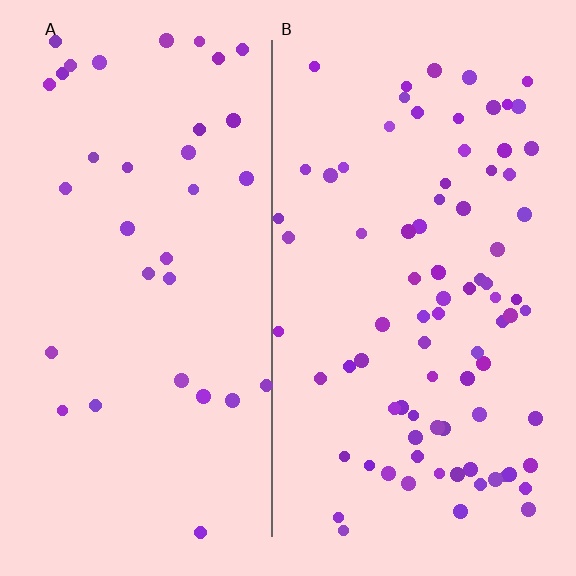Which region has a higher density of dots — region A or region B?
B (the right).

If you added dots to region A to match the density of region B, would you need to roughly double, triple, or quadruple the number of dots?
Approximately double.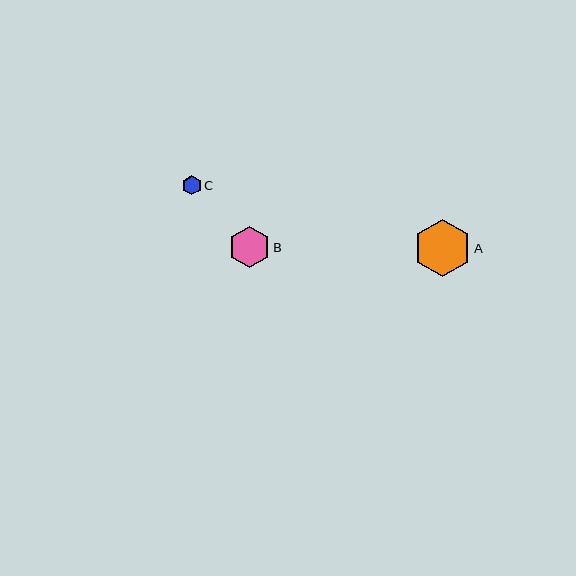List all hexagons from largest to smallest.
From largest to smallest: A, B, C.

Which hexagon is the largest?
Hexagon A is the largest with a size of approximately 57 pixels.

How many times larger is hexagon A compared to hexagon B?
Hexagon A is approximately 1.4 times the size of hexagon B.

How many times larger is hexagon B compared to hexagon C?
Hexagon B is approximately 2.2 times the size of hexagon C.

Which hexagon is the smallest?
Hexagon C is the smallest with a size of approximately 19 pixels.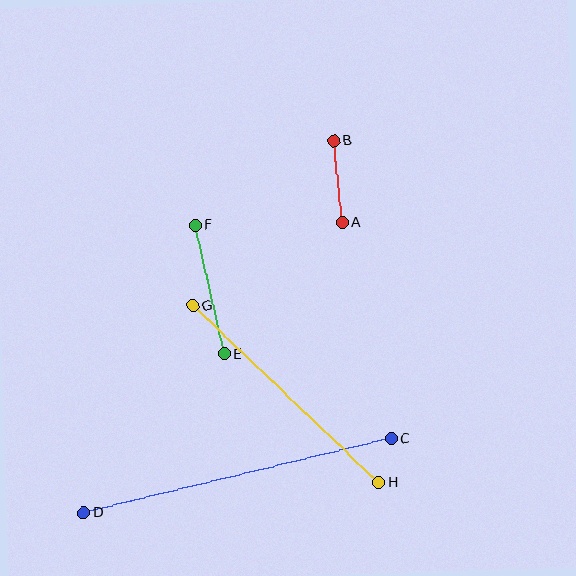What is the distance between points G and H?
The distance is approximately 256 pixels.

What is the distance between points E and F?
The distance is approximately 132 pixels.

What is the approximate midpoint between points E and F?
The midpoint is at approximately (210, 289) pixels.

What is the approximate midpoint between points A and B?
The midpoint is at approximately (338, 182) pixels.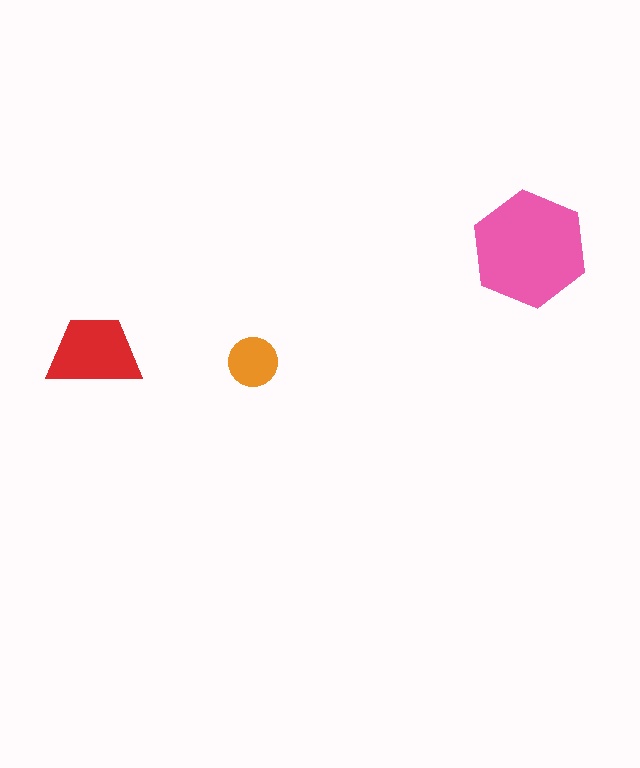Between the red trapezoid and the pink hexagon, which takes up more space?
The pink hexagon.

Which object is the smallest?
The orange circle.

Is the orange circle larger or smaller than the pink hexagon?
Smaller.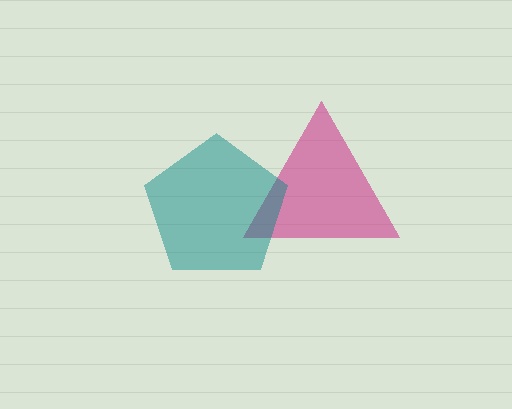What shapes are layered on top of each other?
The layered shapes are: a magenta triangle, a teal pentagon.